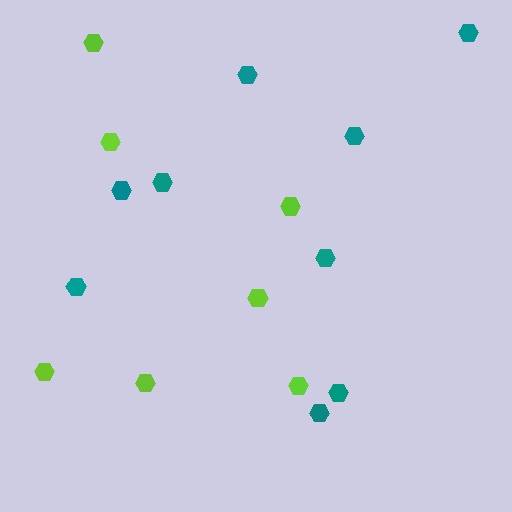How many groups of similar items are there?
There are 2 groups: one group of lime hexagons (7) and one group of teal hexagons (9).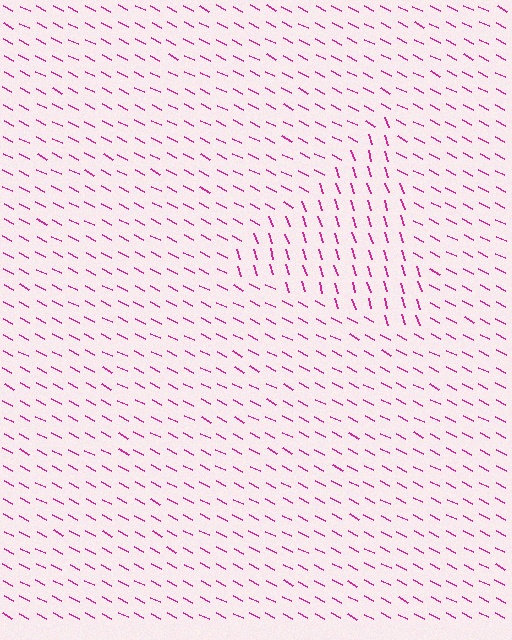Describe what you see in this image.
The image is filled with small magenta line segments. A triangle region in the image has lines oriented differently from the surrounding lines, creating a visible texture boundary.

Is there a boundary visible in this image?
Yes, there is a texture boundary formed by a change in line orientation.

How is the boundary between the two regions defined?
The boundary is defined purely by a change in line orientation (approximately 45 degrees difference). All lines are the same color and thickness.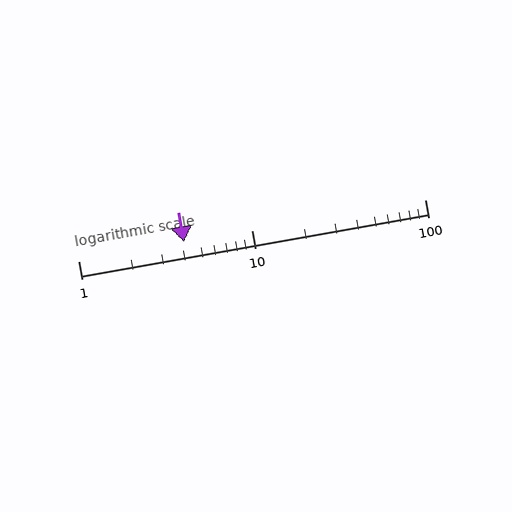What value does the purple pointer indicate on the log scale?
The pointer indicates approximately 4.1.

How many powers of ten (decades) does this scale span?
The scale spans 2 decades, from 1 to 100.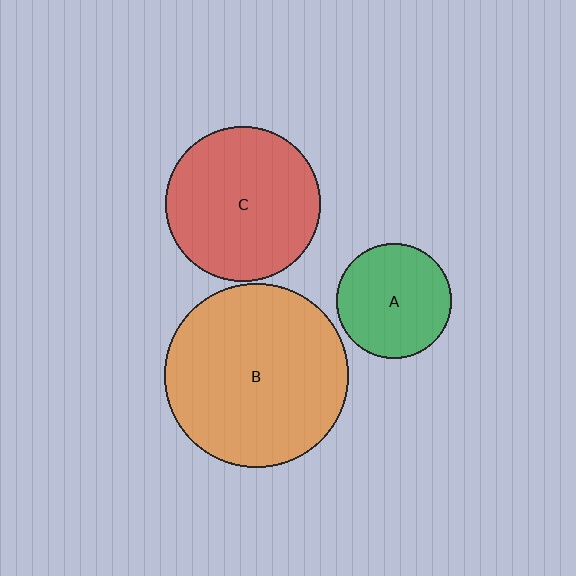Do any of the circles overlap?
No, none of the circles overlap.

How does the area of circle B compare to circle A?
Approximately 2.6 times.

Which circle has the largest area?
Circle B (orange).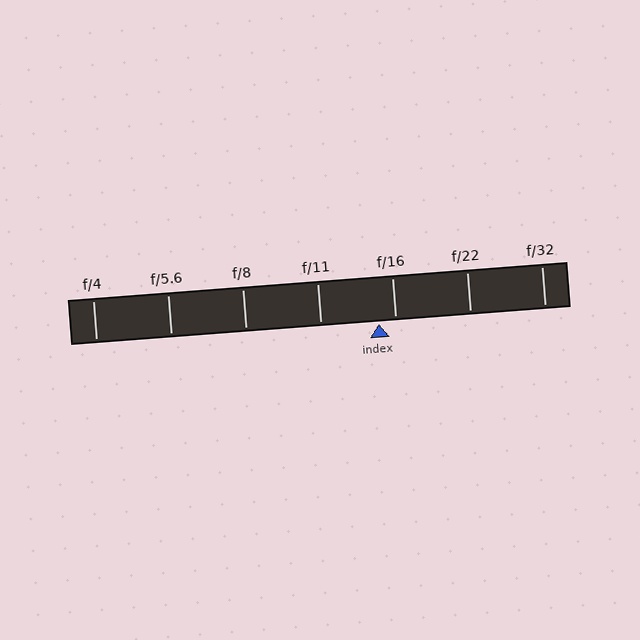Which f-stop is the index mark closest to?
The index mark is closest to f/16.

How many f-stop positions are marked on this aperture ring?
There are 7 f-stop positions marked.